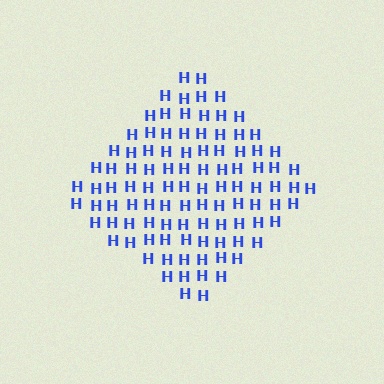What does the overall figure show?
The overall figure shows a diamond.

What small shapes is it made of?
It is made of small letter H's.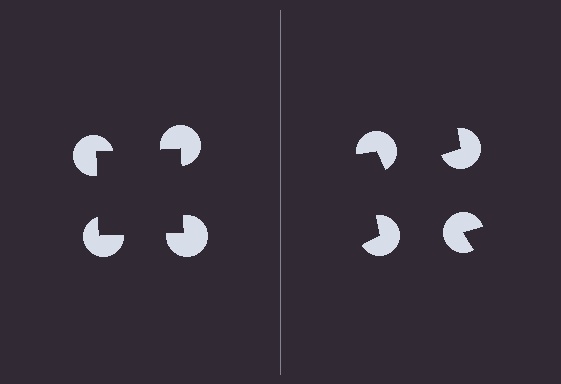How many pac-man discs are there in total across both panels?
8 — 4 on each side.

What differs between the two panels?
The pac-man discs are positioned identically on both sides; only the wedge orientations differ. On the left they align to a square; on the right they are misaligned.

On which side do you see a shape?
An illusory square appears on the left side. On the right side the wedge cuts are rotated, so no coherent shape forms.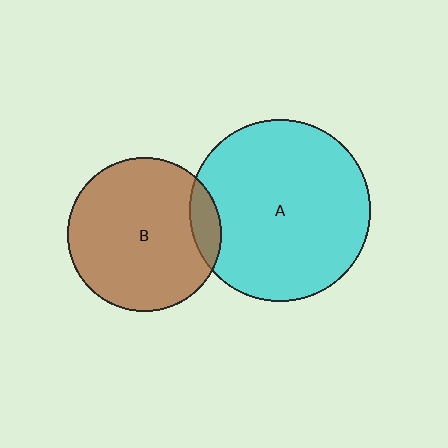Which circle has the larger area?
Circle A (cyan).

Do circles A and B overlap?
Yes.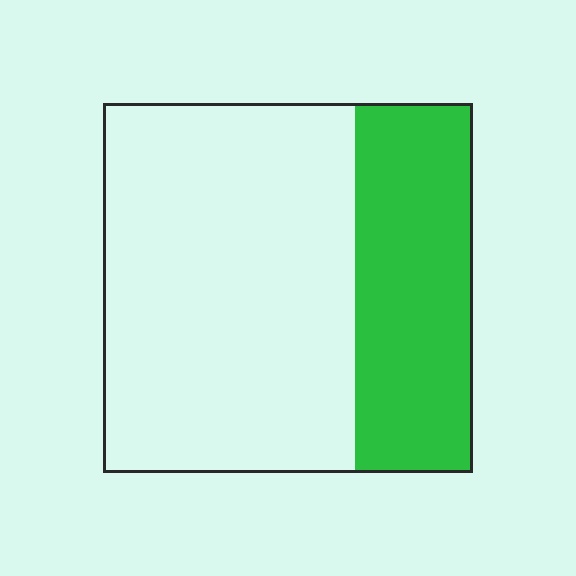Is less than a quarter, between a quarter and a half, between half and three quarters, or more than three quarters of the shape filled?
Between a quarter and a half.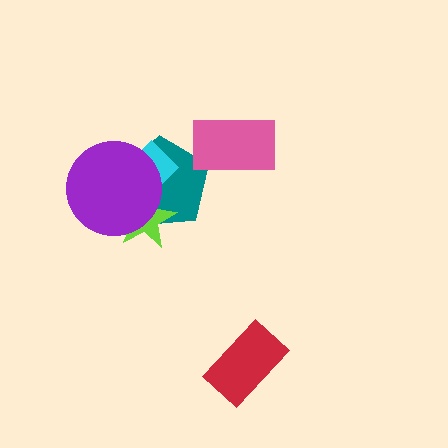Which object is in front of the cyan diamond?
The purple circle is in front of the cyan diamond.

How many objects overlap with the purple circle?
3 objects overlap with the purple circle.